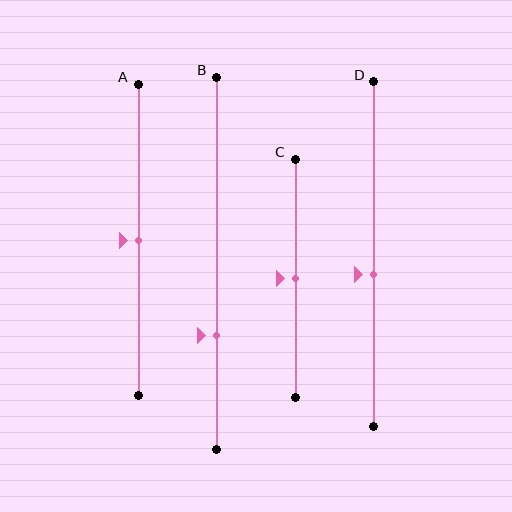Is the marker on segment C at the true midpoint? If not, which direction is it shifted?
Yes, the marker on segment C is at the true midpoint.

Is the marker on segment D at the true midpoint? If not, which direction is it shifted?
No, the marker on segment D is shifted downward by about 6% of the segment length.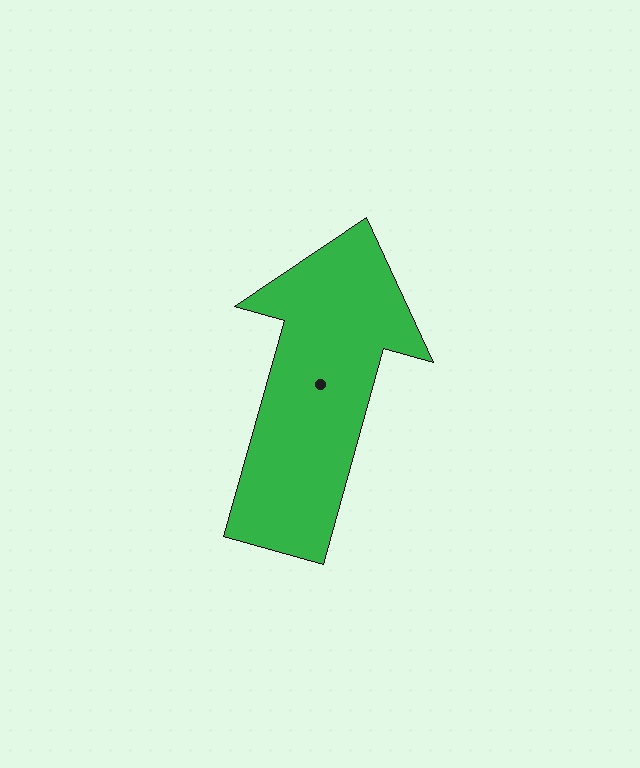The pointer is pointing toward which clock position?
Roughly 1 o'clock.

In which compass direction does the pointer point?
North.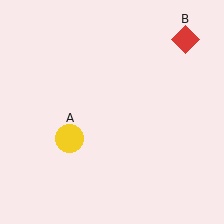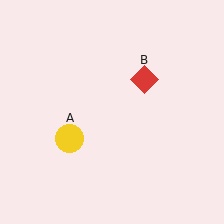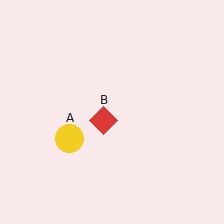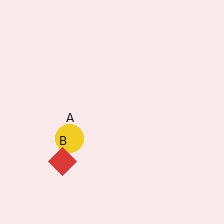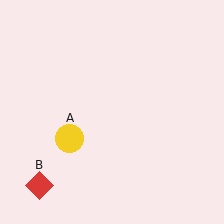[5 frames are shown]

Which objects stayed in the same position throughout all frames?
Yellow circle (object A) remained stationary.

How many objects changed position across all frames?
1 object changed position: red diamond (object B).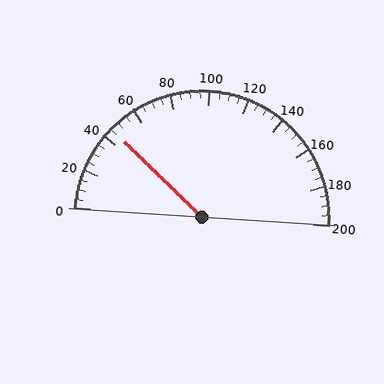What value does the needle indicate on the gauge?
The needle indicates approximately 45.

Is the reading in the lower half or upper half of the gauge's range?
The reading is in the lower half of the range (0 to 200).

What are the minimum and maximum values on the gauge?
The gauge ranges from 0 to 200.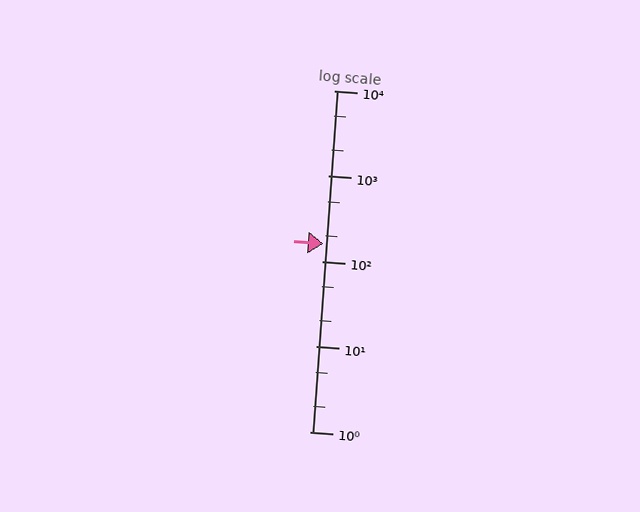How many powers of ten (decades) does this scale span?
The scale spans 4 decades, from 1 to 10000.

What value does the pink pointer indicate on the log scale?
The pointer indicates approximately 160.